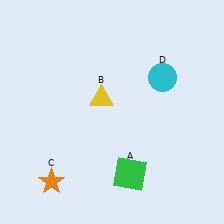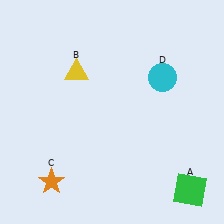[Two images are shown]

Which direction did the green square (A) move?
The green square (A) moved right.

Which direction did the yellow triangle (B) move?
The yellow triangle (B) moved up.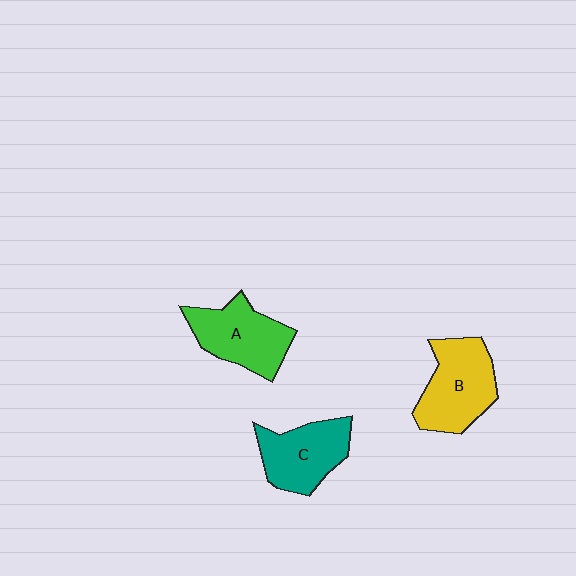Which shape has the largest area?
Shape B (yellow).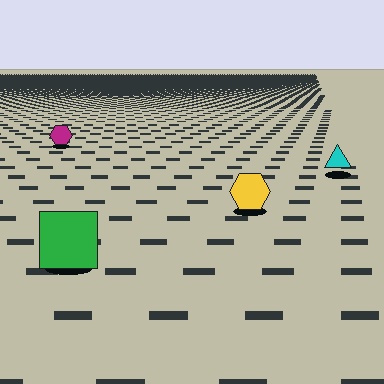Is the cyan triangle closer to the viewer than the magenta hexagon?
Yes. The cyan triangle is closer — you can tell from the texture gradient: the ground texture is coarser near it.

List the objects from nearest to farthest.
From nearest to farthest: the green square, the yellow hexagon, the cyan triangle, the magenta hexagon.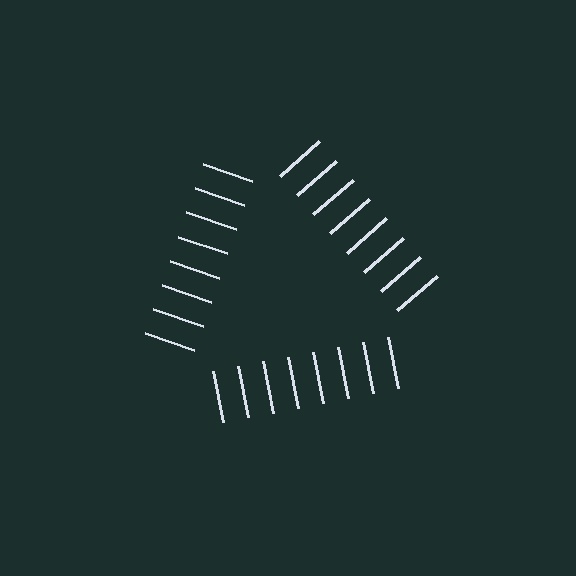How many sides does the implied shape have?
3 sides — the line-ends trace a triangle.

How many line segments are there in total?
24 — 8 along each of the 3 edges.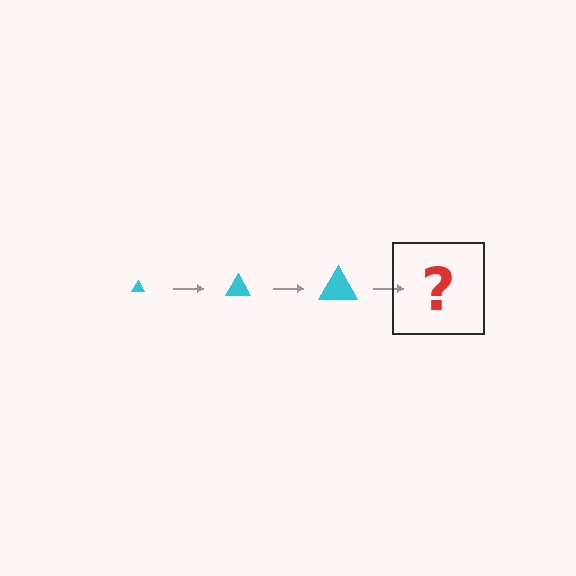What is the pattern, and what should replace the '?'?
The pattern is that the triangle gets progressively larger each step. The '?' should be a cyan triangle, larger than the previous one.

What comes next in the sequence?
The next element should be a cyan triangle, larger than the previous one.